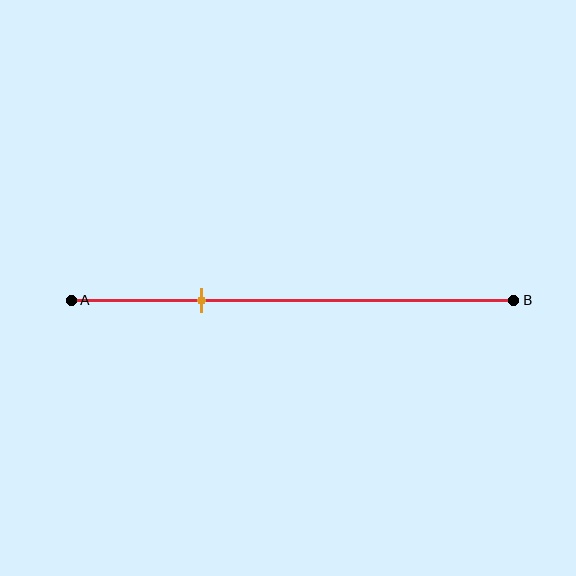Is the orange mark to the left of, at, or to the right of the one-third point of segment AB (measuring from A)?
The orange mark is to the left of the one-third point of segment AB.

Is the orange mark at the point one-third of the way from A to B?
No, the mark is at about 30% from A, not at the 33% one-third point.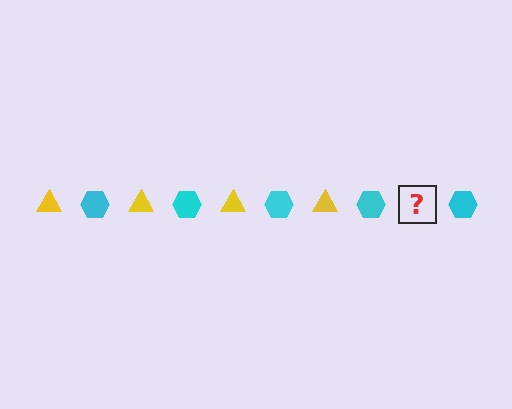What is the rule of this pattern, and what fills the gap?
The rule is that the pattern alternates between yellow triangle and cyan hexagon. The gap should be filled with a yellow triangle.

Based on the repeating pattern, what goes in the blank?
The blank should be a yellow triangle.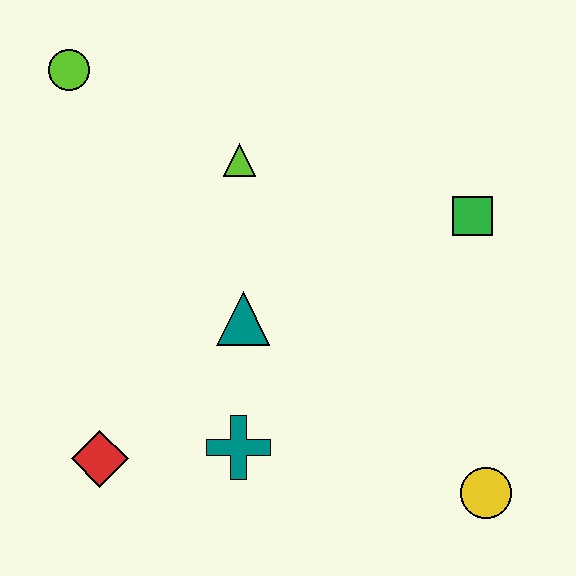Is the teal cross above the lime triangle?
No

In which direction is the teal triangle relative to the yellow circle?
The teal triangle is to the left of the yellow circle.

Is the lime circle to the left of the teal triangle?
Yes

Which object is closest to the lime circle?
The lime triangle is closest to the lime circle.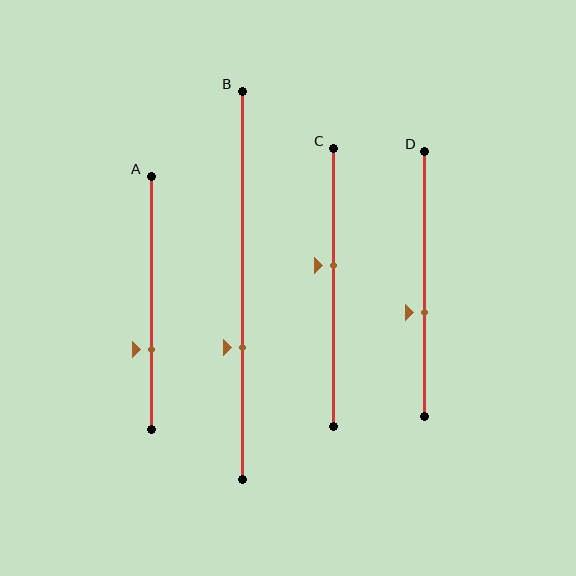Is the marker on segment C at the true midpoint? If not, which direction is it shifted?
No, the marker on segment C is shifted upward by about 8% of the segment length.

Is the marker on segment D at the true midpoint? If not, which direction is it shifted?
No, the marker on segment D is shifted downward by about 11% of the segment length.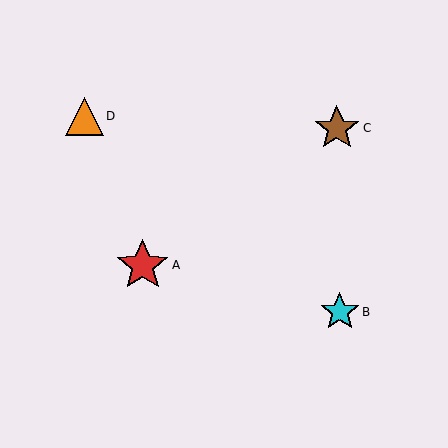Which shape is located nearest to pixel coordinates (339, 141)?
The brown star (labeled C) at (337, 128) is nearest to that location.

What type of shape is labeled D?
Shape D is an orange triangle.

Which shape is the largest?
The red star (labeled A) is the largest.